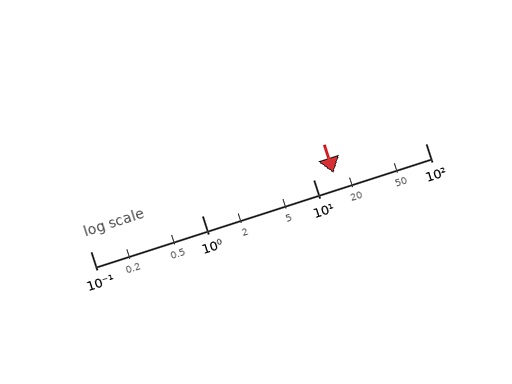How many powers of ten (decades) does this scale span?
The scale spans 3 decades, from 0.1 to 100.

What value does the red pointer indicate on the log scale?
The pointer indicates approximately 15.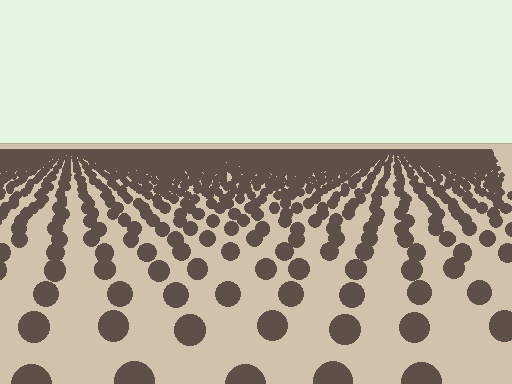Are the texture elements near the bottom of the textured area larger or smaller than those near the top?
Larger. Near the bottom, elements are closer to the viewer and appear at a bigger on-screen size.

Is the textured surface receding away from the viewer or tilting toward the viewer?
The surface is receding away from the viewer. Texture elements get smaller and denser toward the top.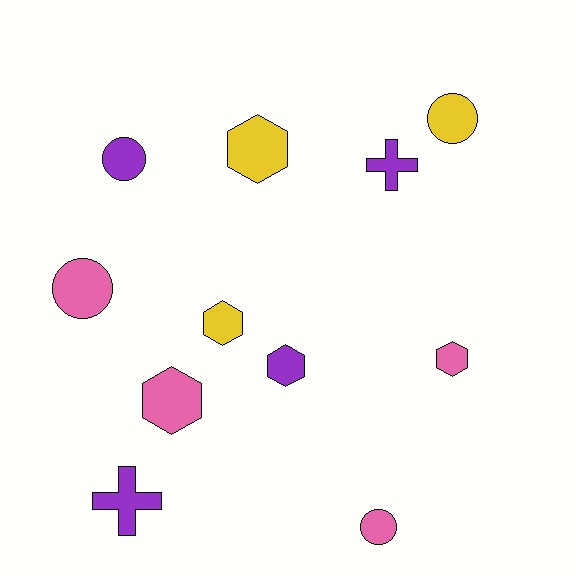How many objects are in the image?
There are 11 objects.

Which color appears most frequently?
Purple, with 4 objects.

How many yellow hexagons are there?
There are 2 yellow hexagons.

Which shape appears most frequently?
Hexagon, with 5 objects.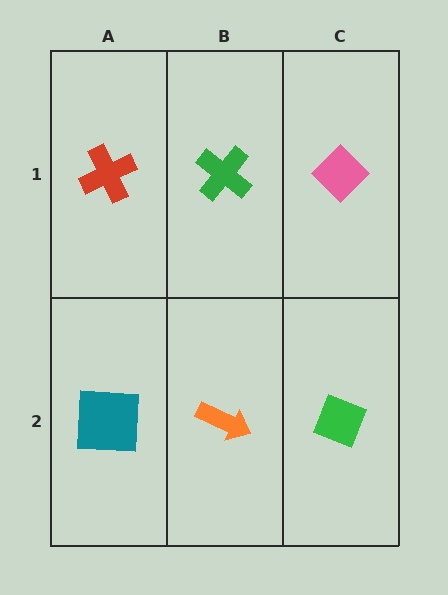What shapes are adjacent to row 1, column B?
An orange arrow (row 2, column B), a red cross (row 1, column A), a pink diamond (row 1, column C).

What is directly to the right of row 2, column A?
An orange arrow.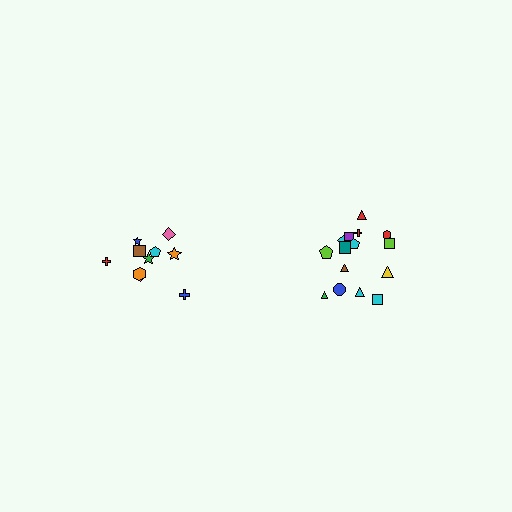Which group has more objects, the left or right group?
The right group.